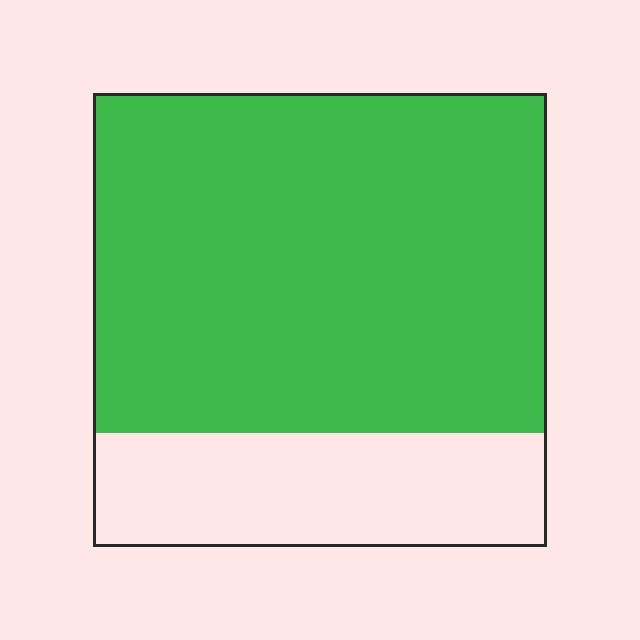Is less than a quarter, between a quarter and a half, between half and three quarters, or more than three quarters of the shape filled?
Between half and three quarters.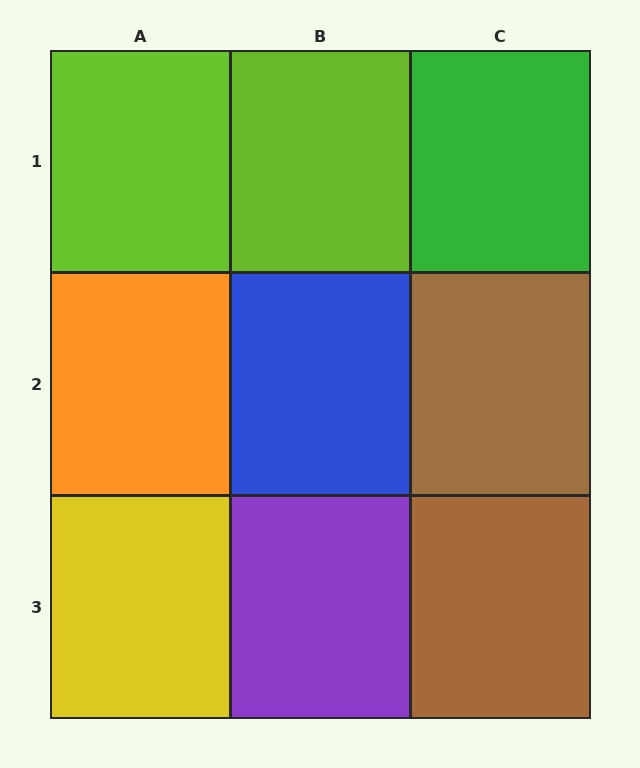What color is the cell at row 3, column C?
Brown.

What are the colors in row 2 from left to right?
Orange, blue, brown.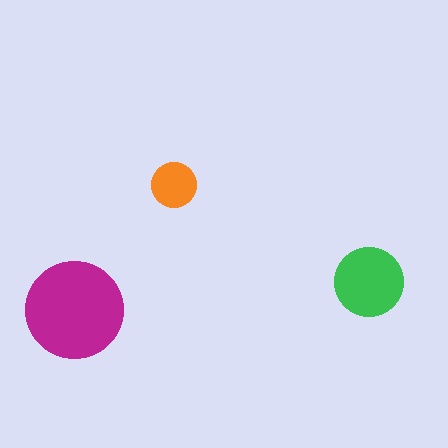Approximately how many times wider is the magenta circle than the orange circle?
About 2 times wider.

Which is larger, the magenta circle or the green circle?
The magenta one.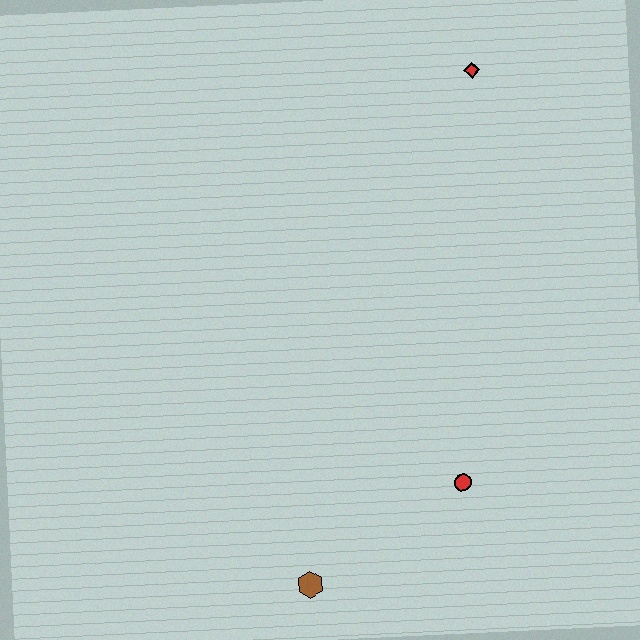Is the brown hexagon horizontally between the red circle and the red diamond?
No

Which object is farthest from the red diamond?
The brown hexagon is farthest from the red diamond.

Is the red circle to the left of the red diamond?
Yes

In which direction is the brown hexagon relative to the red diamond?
The brown hexagon is below the red diamond.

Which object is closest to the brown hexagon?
The red circle is closest to the brown hexagon.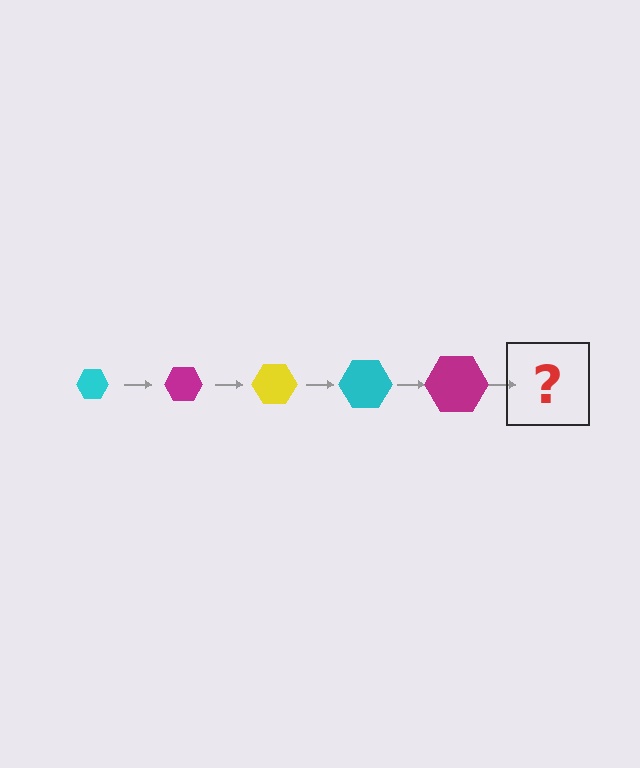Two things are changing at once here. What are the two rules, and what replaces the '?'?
The two rules are that the hexagon grows larger each step and the color cycles through cyan, magenta, and yellow. The '?' should be a yellow hexagon, larger than the previous one.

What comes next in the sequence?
The next element should be a yellow hexagon, larger than the previous one.